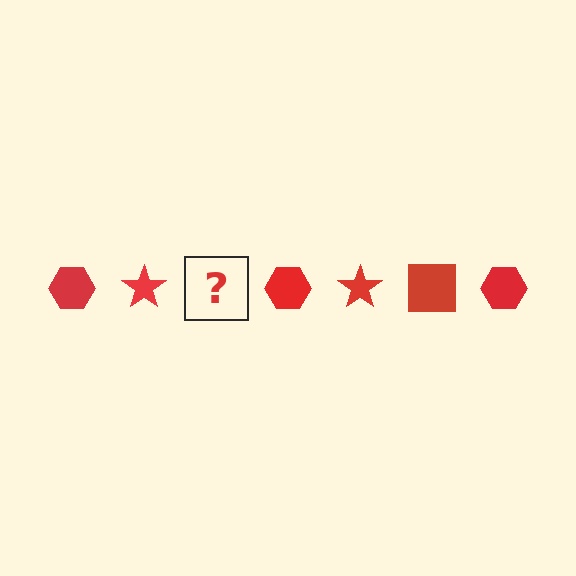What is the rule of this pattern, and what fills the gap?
The rule is that the pattern cycles through hexagon, star, square shapes in red. The gap should be filled with a red square.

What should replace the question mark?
The question mark should be replaced with a red square.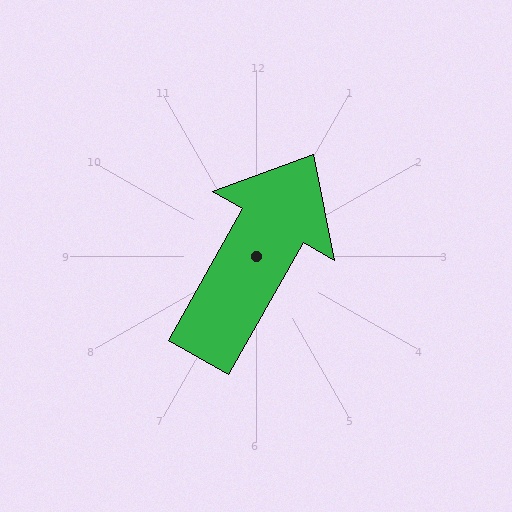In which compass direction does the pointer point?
Northeast.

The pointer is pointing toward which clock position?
Roughly 1 o'clock.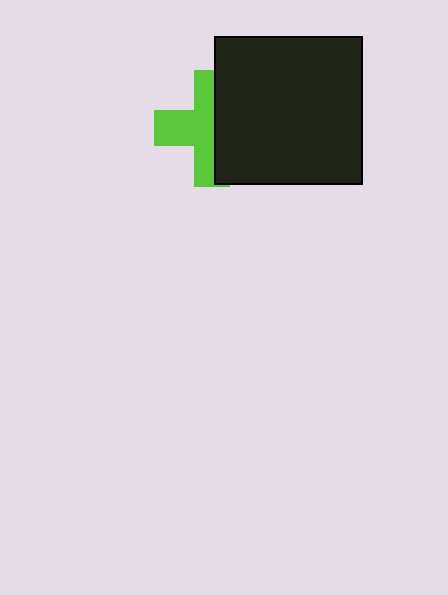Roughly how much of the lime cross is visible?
About half of it is visible (roughly 53%).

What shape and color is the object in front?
The object in front is a black square.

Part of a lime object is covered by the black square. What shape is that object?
It is a cross.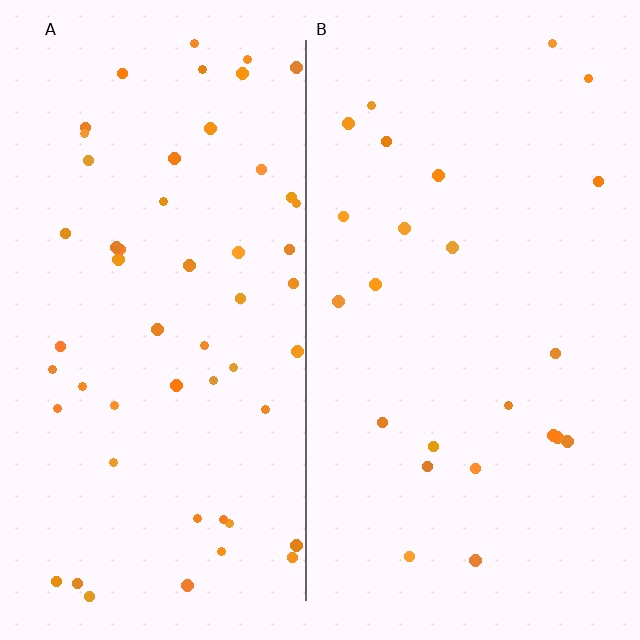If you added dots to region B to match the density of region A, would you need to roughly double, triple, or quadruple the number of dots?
Approximately double.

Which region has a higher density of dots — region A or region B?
A (the left).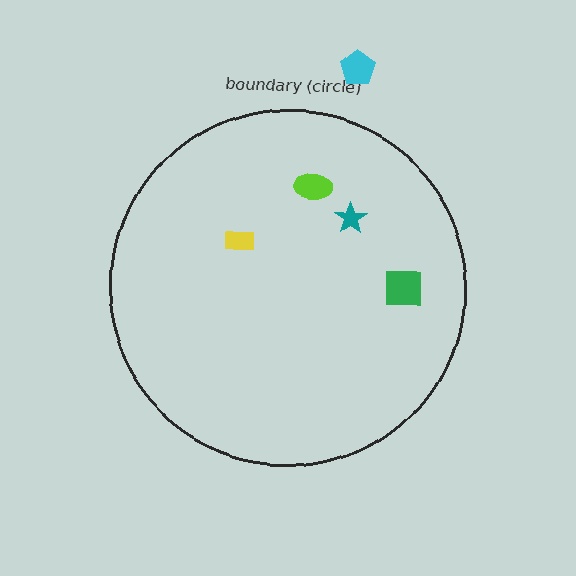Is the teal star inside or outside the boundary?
Inside.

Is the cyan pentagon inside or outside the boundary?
Outside.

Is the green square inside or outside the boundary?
Inside.